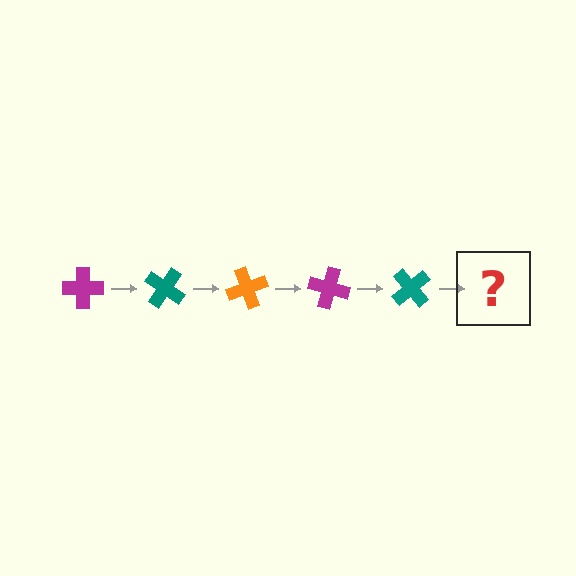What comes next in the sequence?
The next element should be an orange cross, rotated 175 degrees from the start.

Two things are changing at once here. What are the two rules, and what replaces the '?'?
The two rules are that it rotates 35 degrees each step and the color cycles through magenta, teal, and orange. The '?' should be an orange cross, rotated 175 degrees from the start.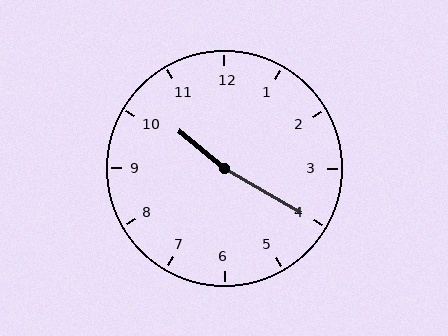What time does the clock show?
10:20.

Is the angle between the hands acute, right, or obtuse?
It is obtuse.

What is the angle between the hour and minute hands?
Approximately 170 degrees.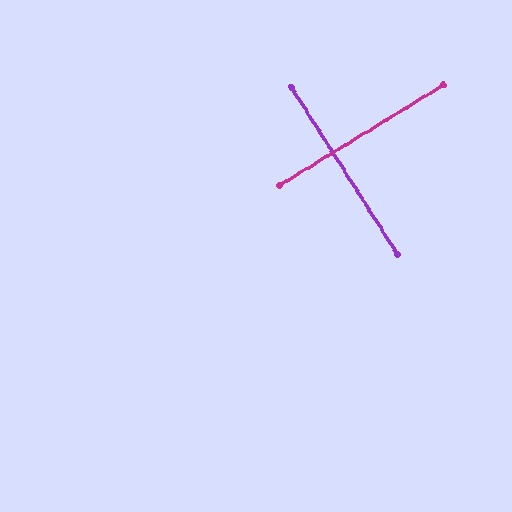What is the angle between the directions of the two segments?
Approximately 89 degrees.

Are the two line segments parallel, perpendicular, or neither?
Perpendicular — they meet at approximately 89°.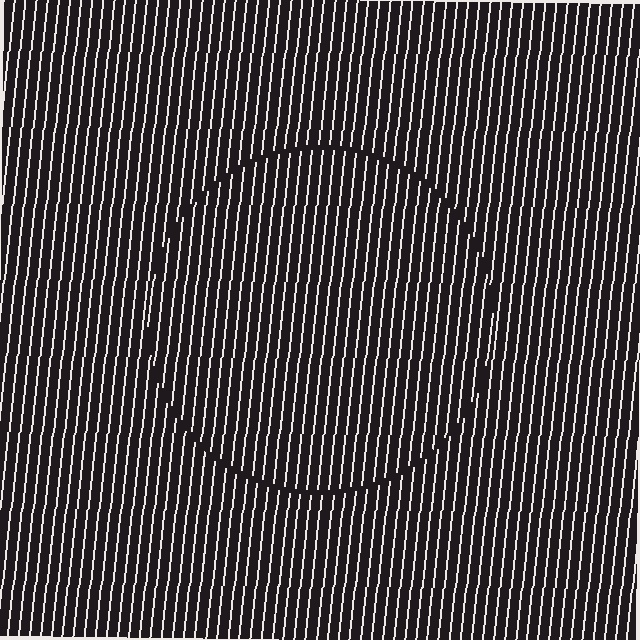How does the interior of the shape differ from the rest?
The interior of the shape contains the same grating, shifted by half a period — the contour is defined by the phase discontinuity where line-ends from the inner and outer gratings abut.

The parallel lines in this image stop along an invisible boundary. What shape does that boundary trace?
An illusory circle. The interior of the shape contains the same grating, shifted by half a period — the contour is defined by the phase discontinuity where line-ends from the inner and outer gratings abut.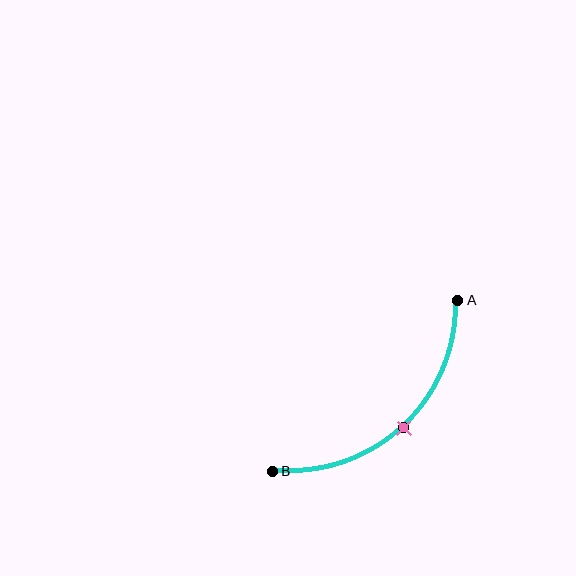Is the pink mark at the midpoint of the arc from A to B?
Yes. The pink mark lies on the arc at equal arc-length from both A and B — it is the arc midpoint.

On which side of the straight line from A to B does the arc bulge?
The arc bulges below and to the right of the straight line connecting A and B.